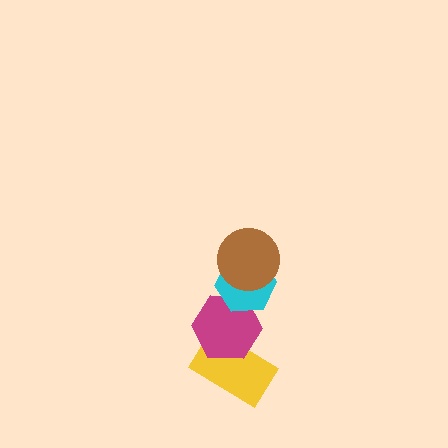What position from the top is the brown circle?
The brown circle is 1st from the top.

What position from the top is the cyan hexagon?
The cyan hexagon is 2nd from the top.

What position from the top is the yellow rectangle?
The yellow rectangle is 4th from the top.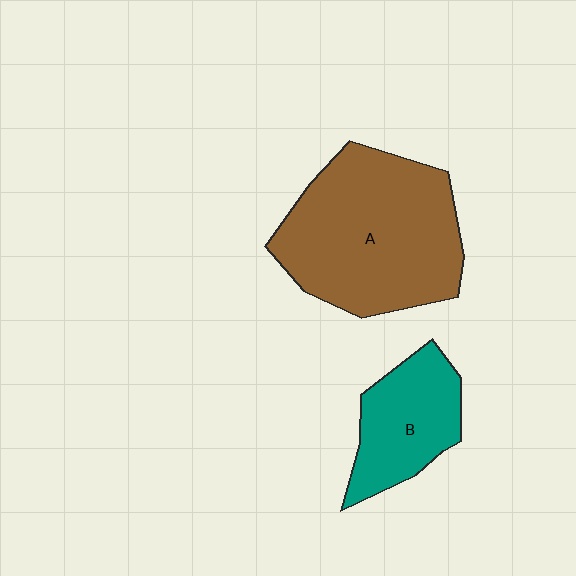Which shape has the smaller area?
Shape B (teal).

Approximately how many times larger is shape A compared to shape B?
Approximately 2.1 times.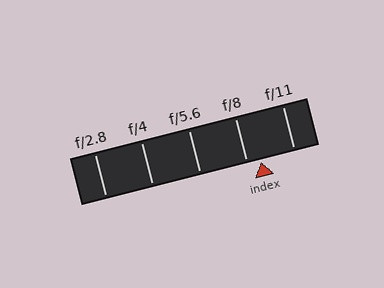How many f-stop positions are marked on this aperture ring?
There are 5 f-stop positions marked.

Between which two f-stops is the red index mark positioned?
The index mark is between f/8 and f/11.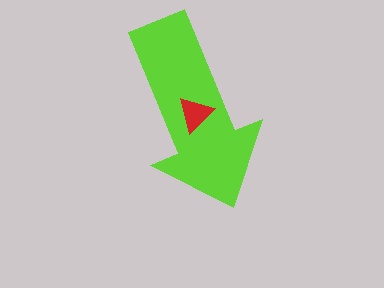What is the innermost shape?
The red triangle.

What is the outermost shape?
The lime arrow.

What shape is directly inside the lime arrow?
The red triangle.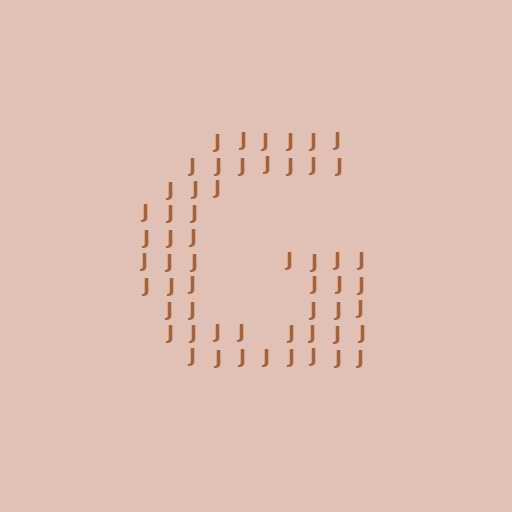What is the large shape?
The large shape is the letter G.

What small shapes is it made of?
It is made of small letter J's.